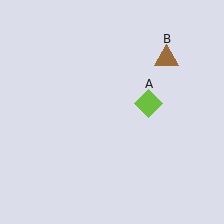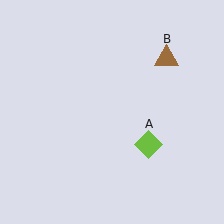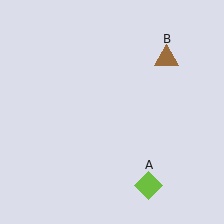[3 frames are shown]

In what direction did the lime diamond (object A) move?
The lime diamond (object A) moved down.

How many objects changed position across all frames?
1 object changed position: lime diamond (object A).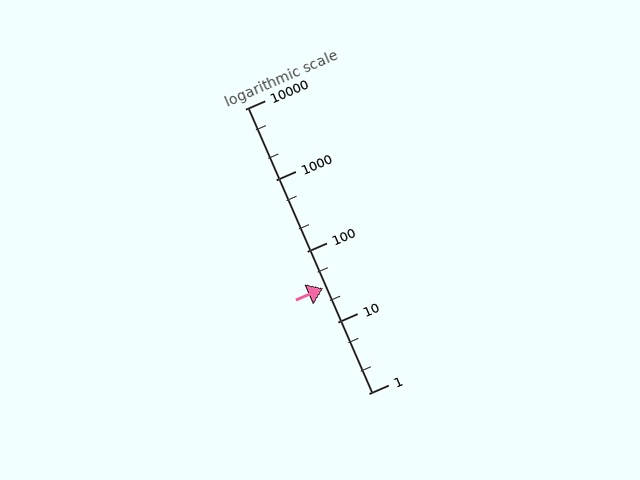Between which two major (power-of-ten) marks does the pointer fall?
The pointer is between 10 and 100.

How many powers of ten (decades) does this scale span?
The scale spans 4 decades, from 1 to 10000.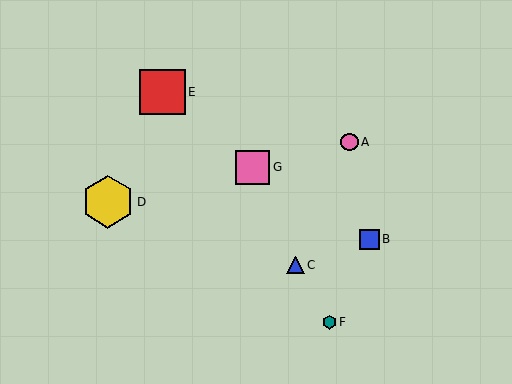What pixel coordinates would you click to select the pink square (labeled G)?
Click at (253, 167) to select the pink square G.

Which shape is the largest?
The yellow hexagon (labeled D) is the largest.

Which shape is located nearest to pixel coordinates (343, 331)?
The teal hexagon (labeled F) at (329, 322) is nearest to that location.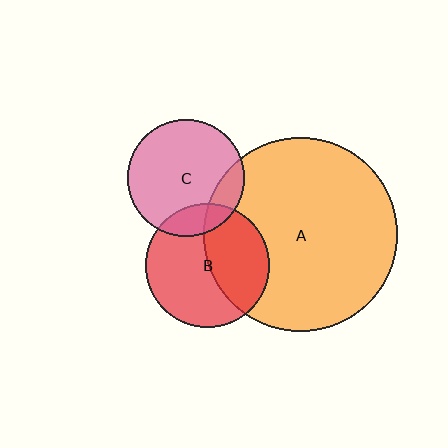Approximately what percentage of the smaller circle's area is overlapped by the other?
Approximately 40%.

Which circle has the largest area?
Circle A (orange).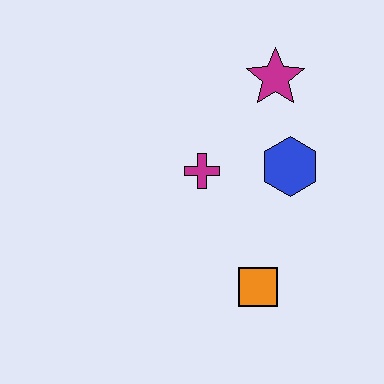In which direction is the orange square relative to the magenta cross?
The orange square is below the magenta cross.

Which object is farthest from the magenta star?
The orange square is farthest from the magenta star.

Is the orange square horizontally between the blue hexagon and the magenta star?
No